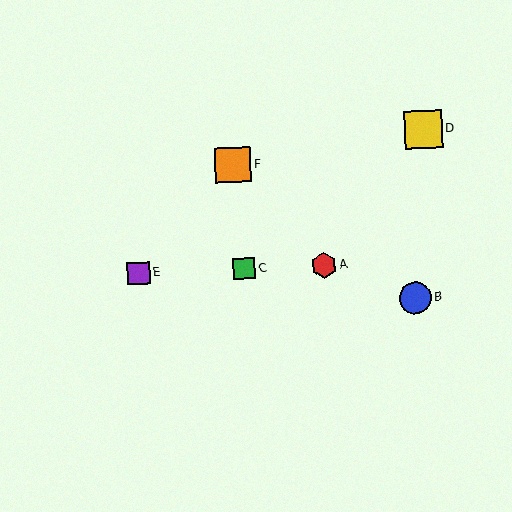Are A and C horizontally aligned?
Yes, both are at y≈265.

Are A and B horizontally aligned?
No, A is at y≈265 and B is at y≈298.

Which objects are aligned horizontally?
Objects A, C, E are aligned horizontally.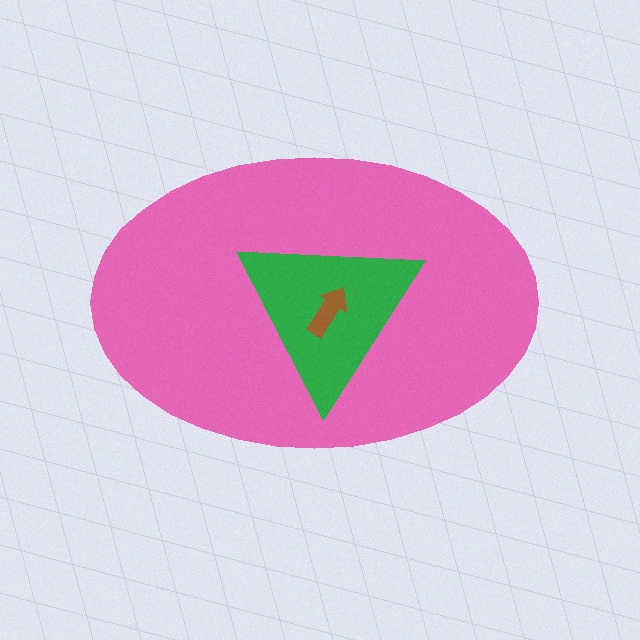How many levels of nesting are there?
3.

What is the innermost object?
The brown arrow.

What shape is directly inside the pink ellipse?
The green triangle.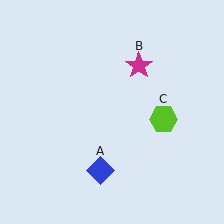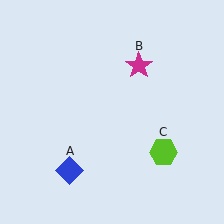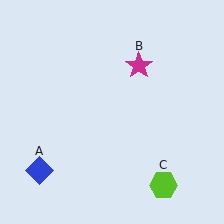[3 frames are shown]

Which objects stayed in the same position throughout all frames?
Magenta star (object B) remained stationary.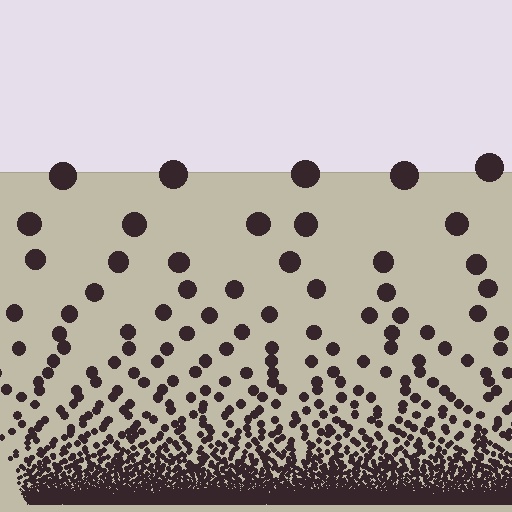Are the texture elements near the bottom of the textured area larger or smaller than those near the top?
Smaller. The gradient is inverted — elements near the bottom are smaller and denser.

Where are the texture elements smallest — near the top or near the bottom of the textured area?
Near the bottom.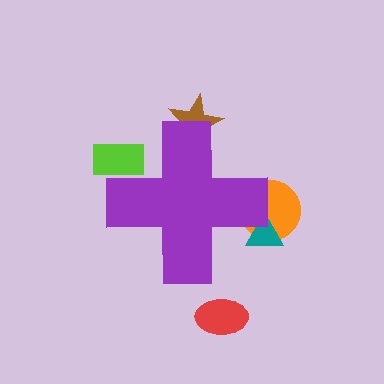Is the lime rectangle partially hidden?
Yes, the lime rectangle is partially hidden behind the purple cross.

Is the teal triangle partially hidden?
Yes, the teal triangle is partially hidden behind the purple cross.